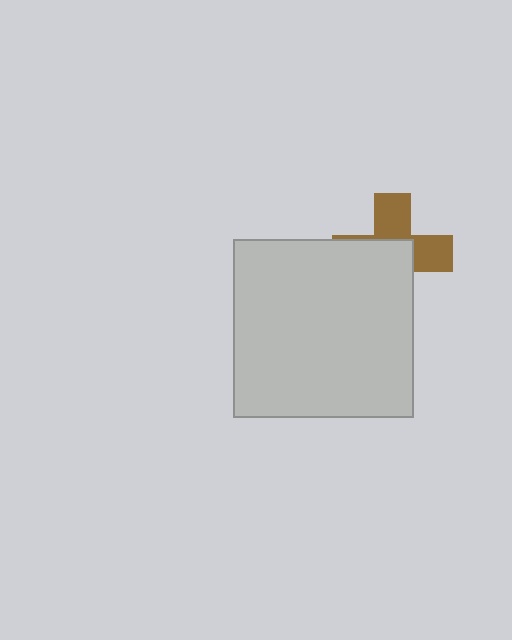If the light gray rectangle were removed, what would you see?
You would see the complete brown cross.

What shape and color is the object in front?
The object in front is a light gray rectangle.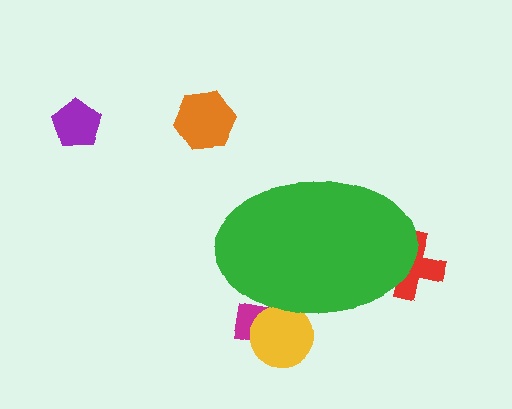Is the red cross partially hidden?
Yes, the red cross is partially hidden behind the green ellipse.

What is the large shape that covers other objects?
A green ellipse.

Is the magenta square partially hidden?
Yes, the magenta square is partially hidden behind the green ellipse.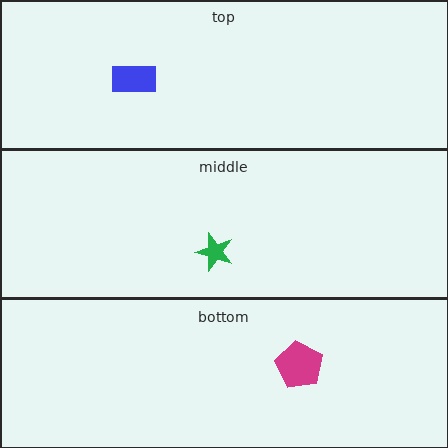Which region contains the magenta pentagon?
The bottom region.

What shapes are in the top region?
The blue rectangle.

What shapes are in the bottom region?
The magenta pentagon.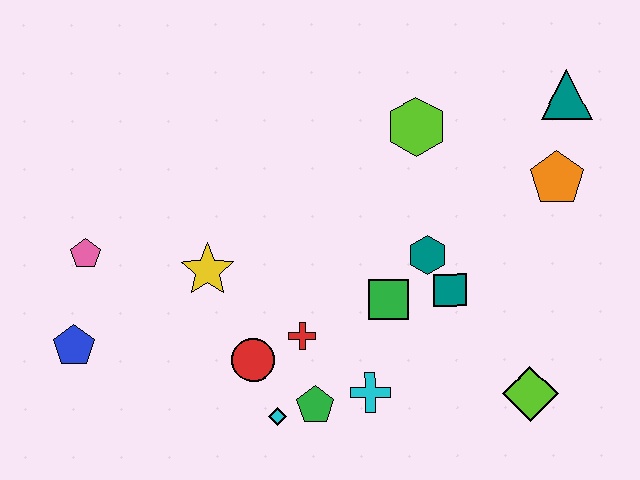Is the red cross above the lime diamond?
Yes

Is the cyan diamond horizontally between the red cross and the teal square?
No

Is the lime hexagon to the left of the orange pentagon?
Yes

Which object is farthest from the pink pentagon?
The teal triangle is farthest from the pink pentagon.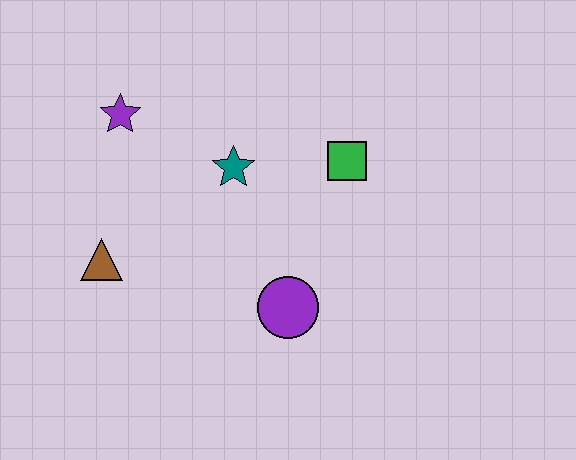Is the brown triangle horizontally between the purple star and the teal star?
No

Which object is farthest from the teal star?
The brown triangle is farthest from the teal star.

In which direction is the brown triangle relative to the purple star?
The brown triangle is below the purple star.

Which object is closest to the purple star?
The teal star is closest to the purple star.